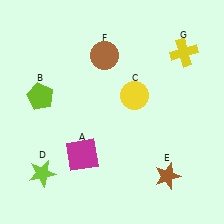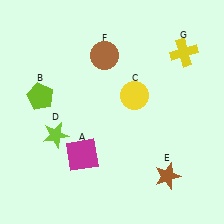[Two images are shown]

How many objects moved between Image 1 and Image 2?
1 object moved between the two images.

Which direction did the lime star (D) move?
The lime star (D) moved up.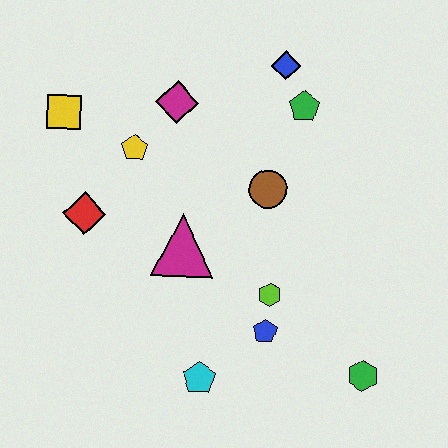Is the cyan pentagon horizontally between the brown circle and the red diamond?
Yes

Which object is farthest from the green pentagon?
The cyan pentagon is farthest from the green pentagon.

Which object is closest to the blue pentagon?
The lime hexagon is closest to the blue pentagon.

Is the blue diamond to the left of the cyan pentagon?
No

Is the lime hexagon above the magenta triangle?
No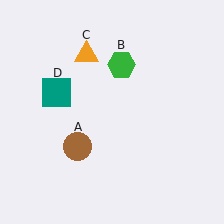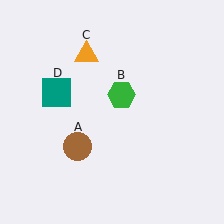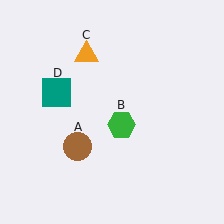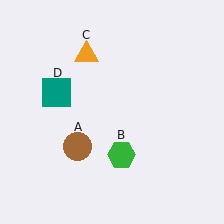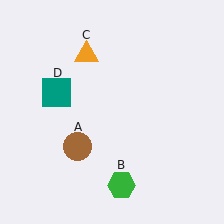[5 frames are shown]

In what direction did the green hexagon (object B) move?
The green hexagon (object B) moved down.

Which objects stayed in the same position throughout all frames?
Brown circle (object A) and orange triangle (object C) and teal square (object D) remained stationary.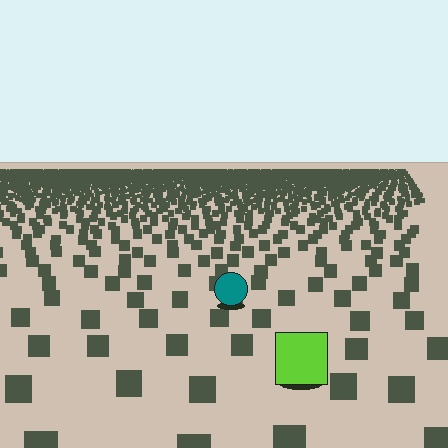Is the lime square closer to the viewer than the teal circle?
Yes. The lime square is closer — you can tell from the texture gradient: the ground texture is coarser near it.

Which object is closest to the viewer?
The lime square is closest. The texture marks near it are larger and more spread out.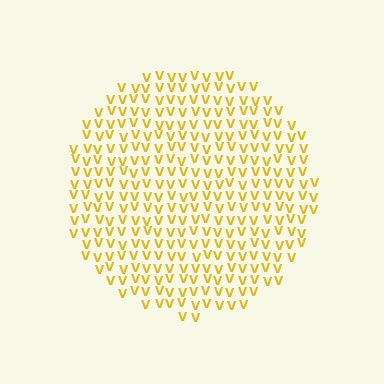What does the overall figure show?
The overall figure shows a circle.